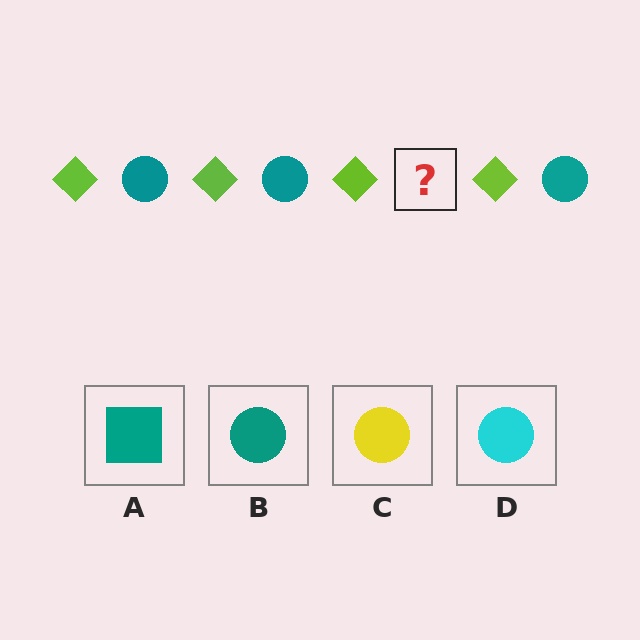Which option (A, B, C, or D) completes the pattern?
B.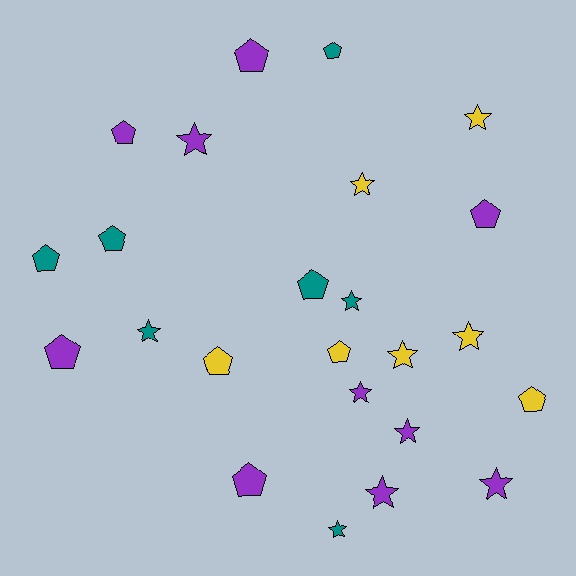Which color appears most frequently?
Purple, with 10 objects.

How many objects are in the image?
There are 24 objects.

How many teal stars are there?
There are 3 teal stars.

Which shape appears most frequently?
Pentagon, with 12 objects.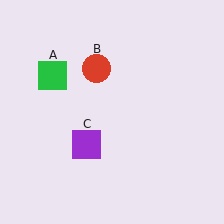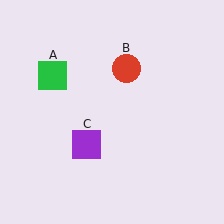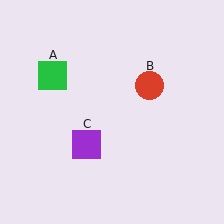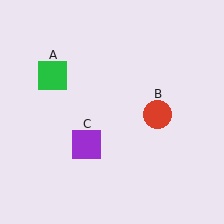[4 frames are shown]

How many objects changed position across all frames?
1 object changed position: red circle (object B).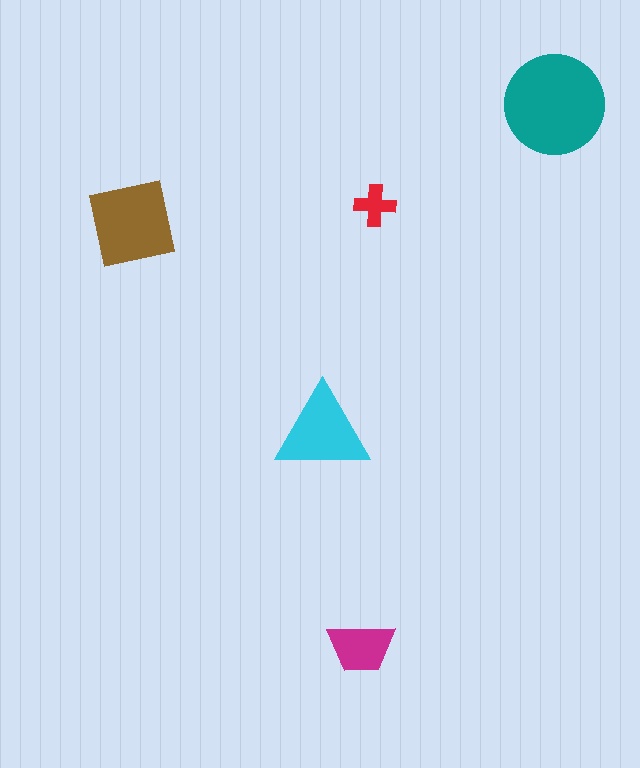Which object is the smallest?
The red cross.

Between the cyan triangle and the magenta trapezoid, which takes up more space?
The cyan triangle.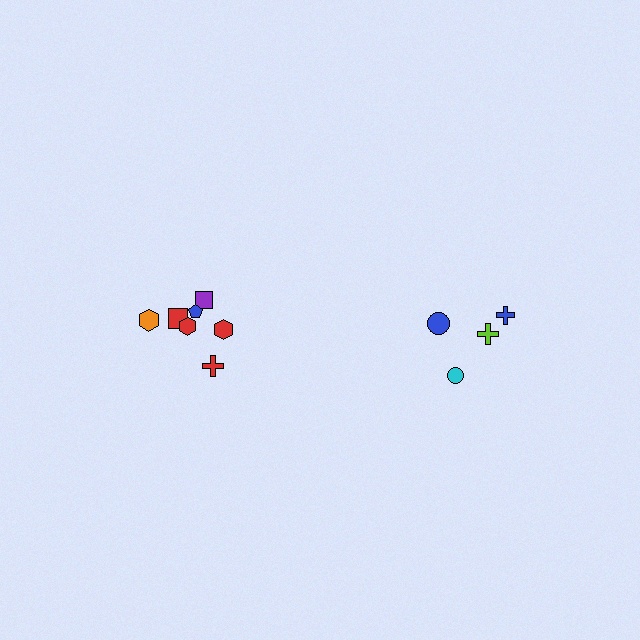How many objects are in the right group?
There are 4 objects.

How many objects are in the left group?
There are 7 objects.